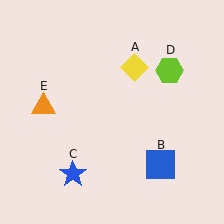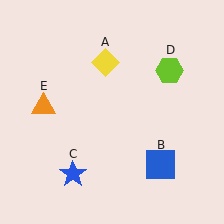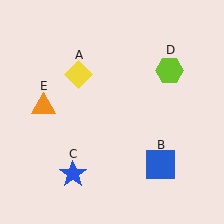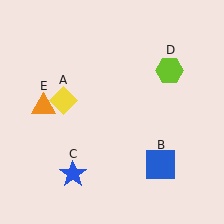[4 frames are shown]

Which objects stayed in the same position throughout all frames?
Blue square (object B) and blue star (object C) and lime hexagon (object D) and orange triangle (object E) remained stationary.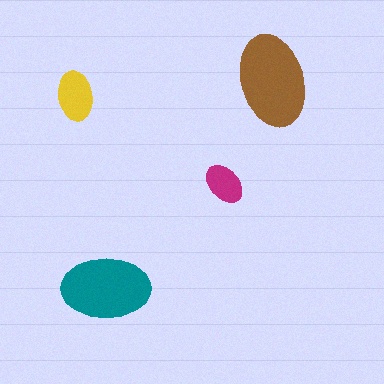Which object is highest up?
The brown ellipse is topmost.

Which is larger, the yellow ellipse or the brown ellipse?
The brown one.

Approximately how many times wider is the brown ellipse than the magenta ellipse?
About 2 times wider.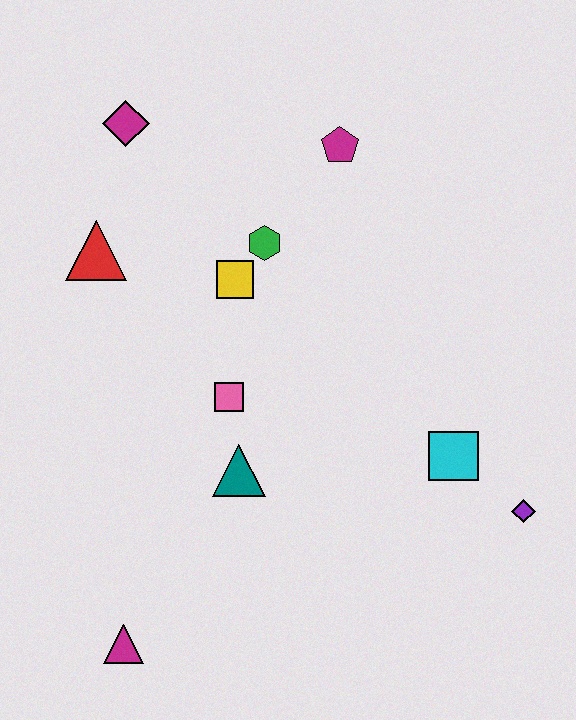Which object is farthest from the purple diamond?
The magenta diamond is farthest from the purple diamond.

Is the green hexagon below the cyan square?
No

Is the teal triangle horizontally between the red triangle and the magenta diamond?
No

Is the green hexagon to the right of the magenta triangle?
Yes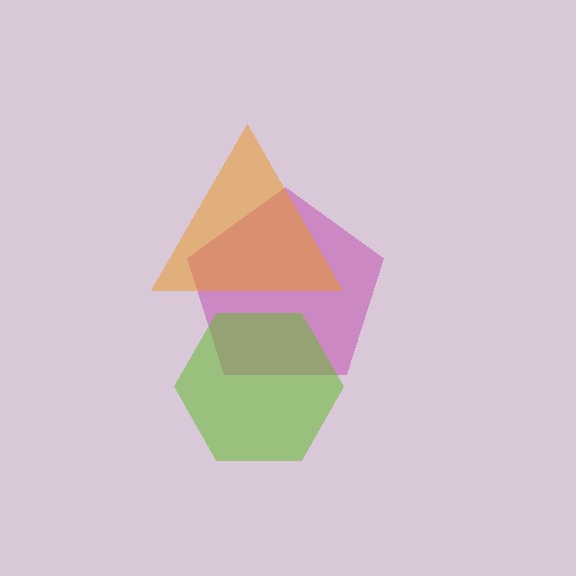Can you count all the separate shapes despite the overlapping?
Yes, there are 3 separate shapes.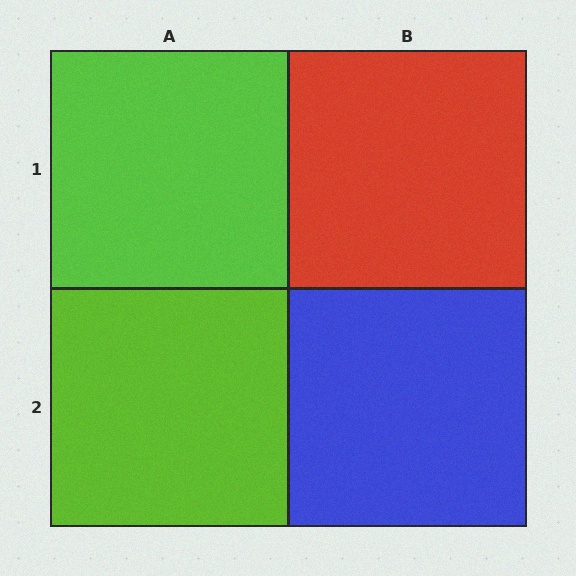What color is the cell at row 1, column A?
Lime.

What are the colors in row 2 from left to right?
Lime, blue.